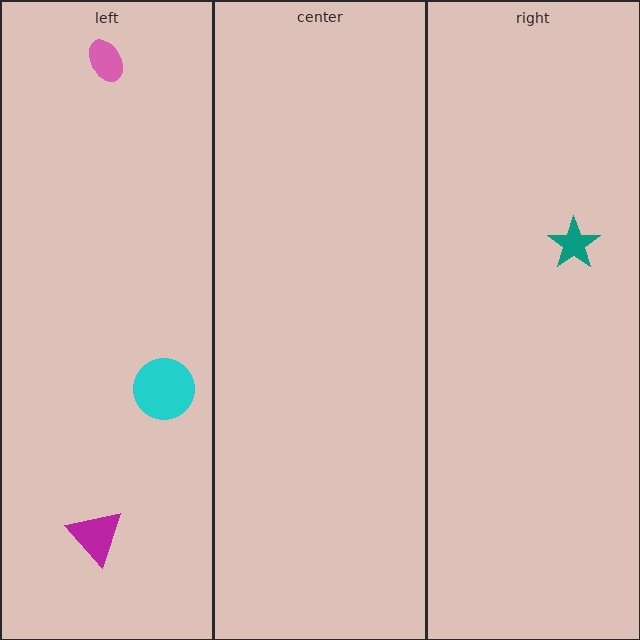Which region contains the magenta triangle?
The left region.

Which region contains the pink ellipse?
The left region.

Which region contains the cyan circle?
The left region.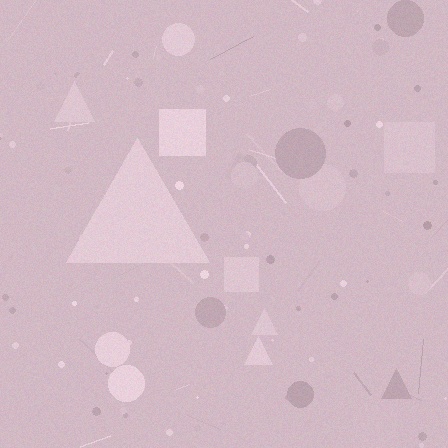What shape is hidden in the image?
A triangle is hidden in the image.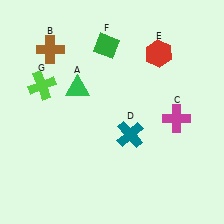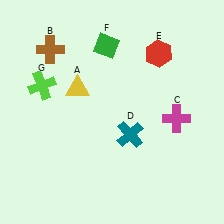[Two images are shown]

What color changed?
The triangle (A) changed from green in Image 1 to yellow in Image 2.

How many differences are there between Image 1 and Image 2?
There is 1 difference between the two images.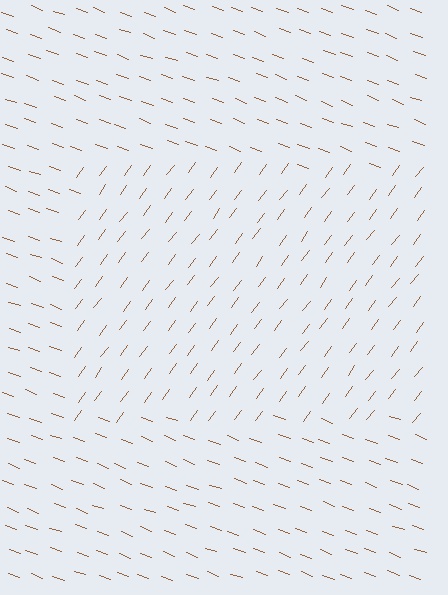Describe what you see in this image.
The image is filled with small brown line segments. A rectangle region in the image has lines oriented differently from the surrounding lines, creating a visible texture boundary.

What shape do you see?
I see a rectangle.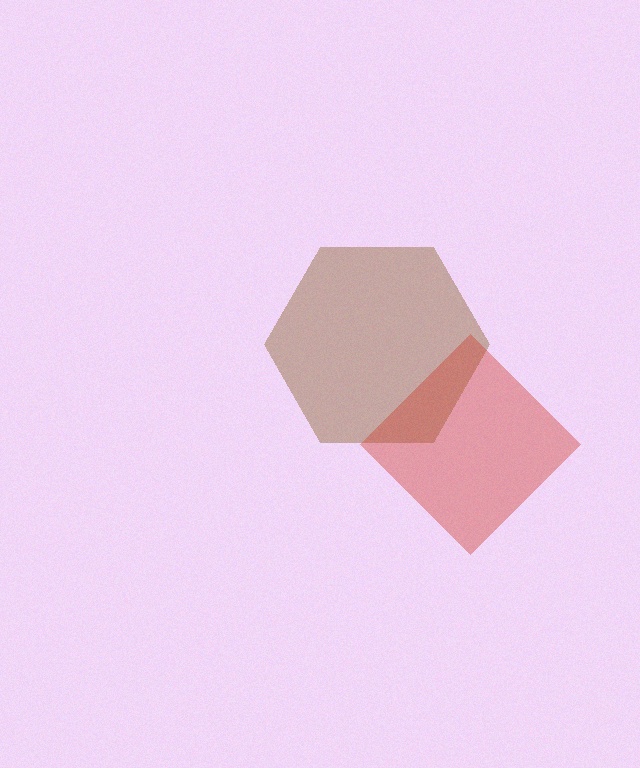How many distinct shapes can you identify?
There are 2 distinct shapes: a brown hexagon, a red diamond.